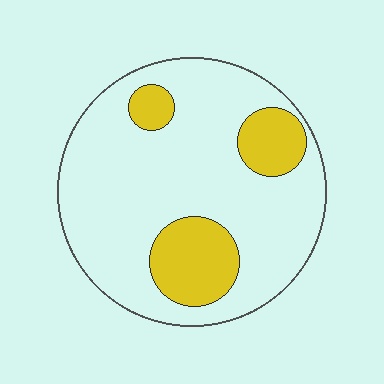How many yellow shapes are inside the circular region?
3.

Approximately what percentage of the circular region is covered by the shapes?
Approximately 20%.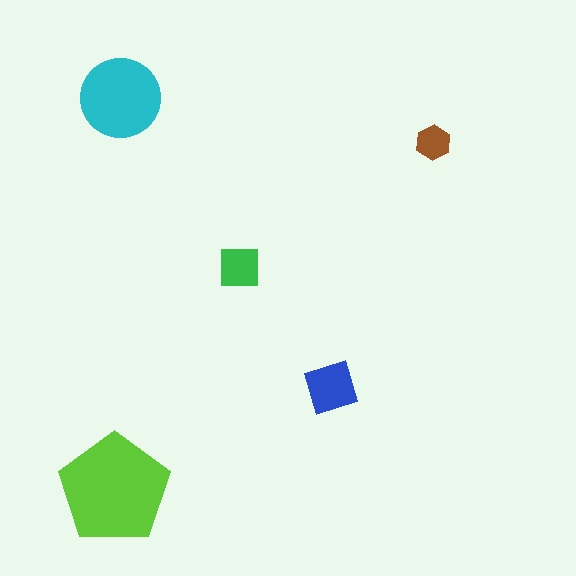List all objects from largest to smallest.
The lime pentagon, the cyan circle, the blue diamond, the green square, the brown hexagon.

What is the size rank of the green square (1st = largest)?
4th.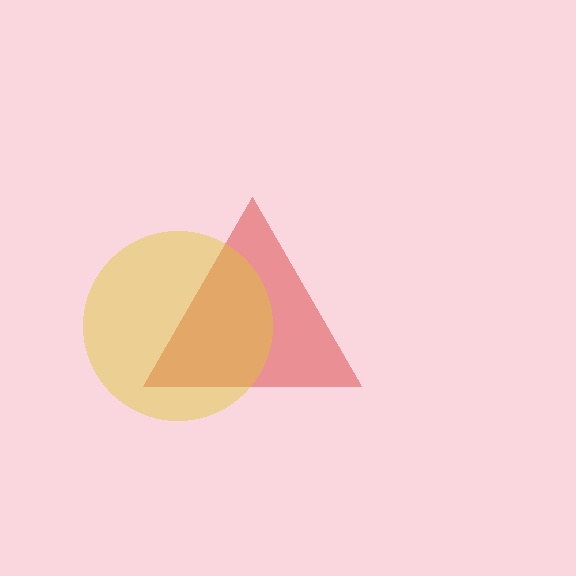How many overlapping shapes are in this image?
There are 2 overlapping shapes in the image.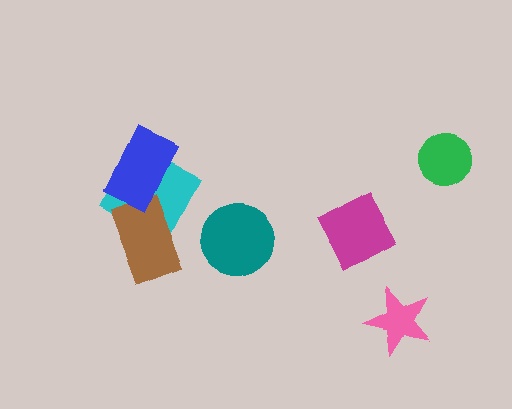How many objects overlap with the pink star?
0 objects overlap with the pink star.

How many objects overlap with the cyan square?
2 objects overlap with the cyan square.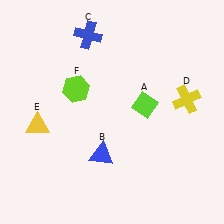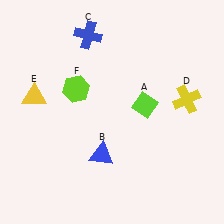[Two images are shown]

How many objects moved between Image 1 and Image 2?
1 object moved between the two images.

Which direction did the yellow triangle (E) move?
The yellow triangle (E) moved up.